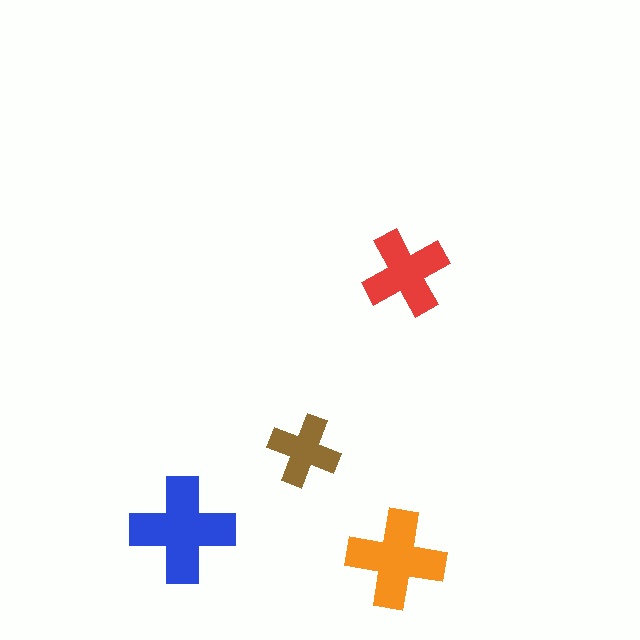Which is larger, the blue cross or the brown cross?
The blue one.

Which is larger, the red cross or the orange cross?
The orange one.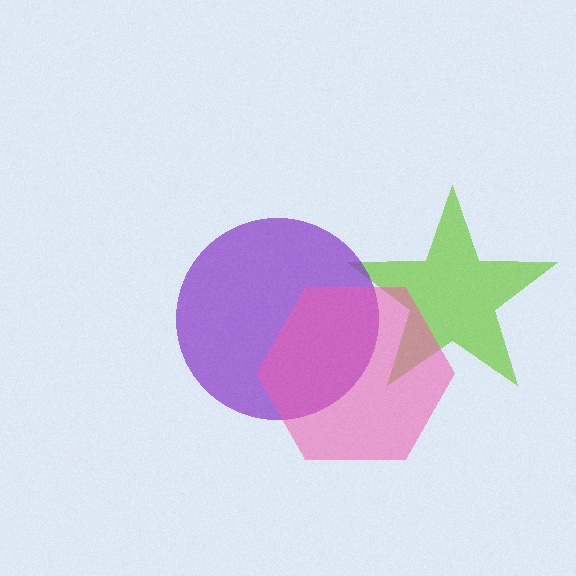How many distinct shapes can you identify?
There are 3 distinct shapes: a lime star, a purple circle, a pink hexagon.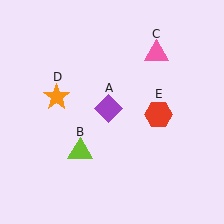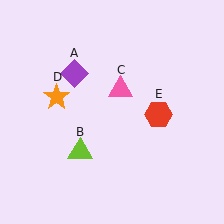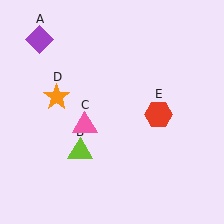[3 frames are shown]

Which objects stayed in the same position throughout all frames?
Lime triangle (object B) and orange star (object D) and red hexagon (object E) remained stationary.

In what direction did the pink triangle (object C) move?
The pink triangle (object C) moved down and to the left.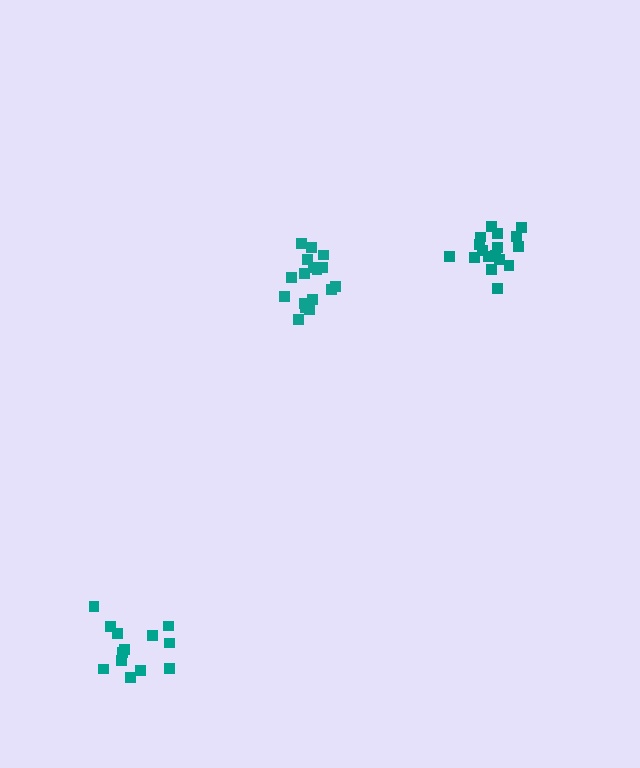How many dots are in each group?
Group 1: 13 dots, Group 2: 17 dots, Group 3: 17 dots (47 total).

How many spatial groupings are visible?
There are 3 spatial groupings.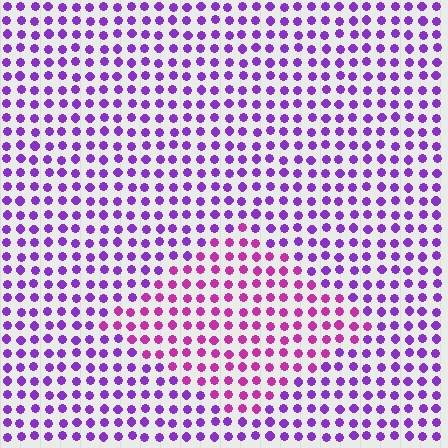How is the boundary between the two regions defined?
The boundary is defined purely by a slight shift in hue (about 36 degrees). Spacing, size, and orientation are identical on both sides.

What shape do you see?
I see a diamond.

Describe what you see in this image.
The image is filled with small purple elements in a uniform arrangement. A diamond-shaped region is visible where the elements are tinted to a slightly different hue, forming a subtle color boundary.